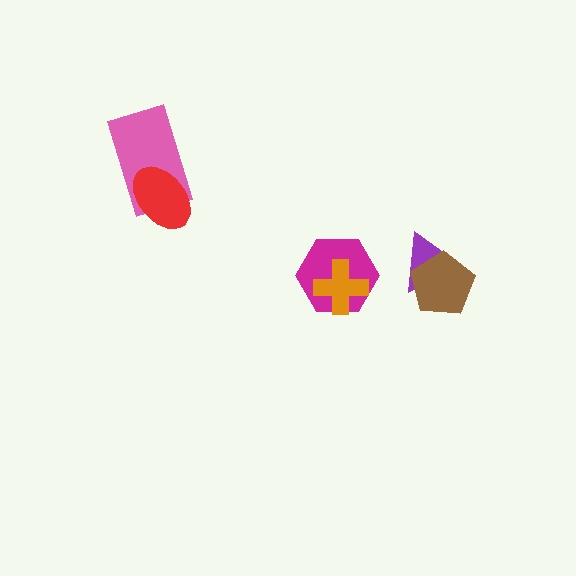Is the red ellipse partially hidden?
No, no other shape covers it.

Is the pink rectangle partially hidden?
Yes, it is partially covered by another shape.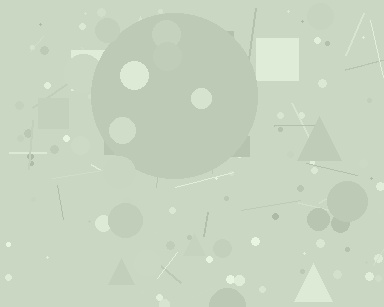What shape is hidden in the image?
A circle is hidden in the image.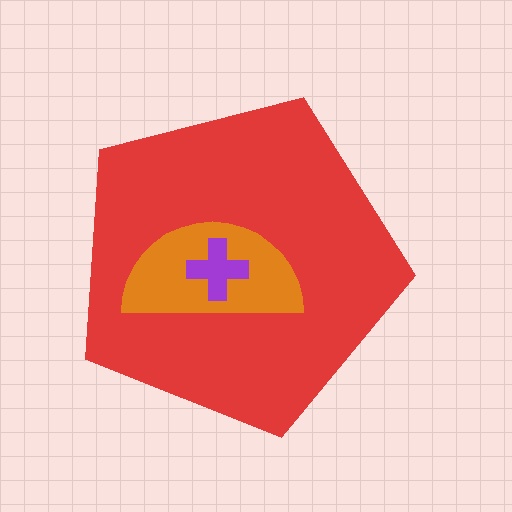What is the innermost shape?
The purple cross.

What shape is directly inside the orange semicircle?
The purple cross.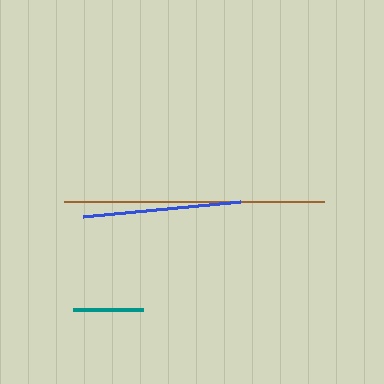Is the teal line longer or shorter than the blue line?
The blue line is longer than the teal line.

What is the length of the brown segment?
The brown segment is approximately 260 pixels long.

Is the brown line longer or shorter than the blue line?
The brown line is longer than the blue line.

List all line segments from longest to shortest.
From longest to shortest: brown, blue, teal.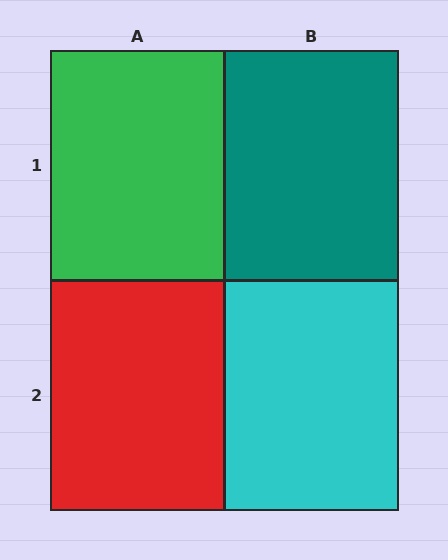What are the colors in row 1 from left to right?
Green, teal.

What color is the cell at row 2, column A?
Red.